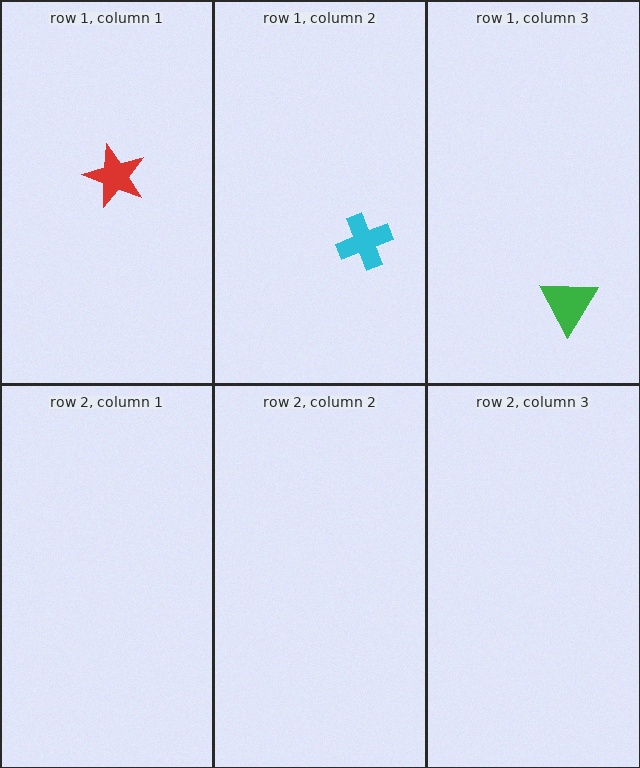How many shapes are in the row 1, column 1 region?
1.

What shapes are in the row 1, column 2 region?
The cyan cross.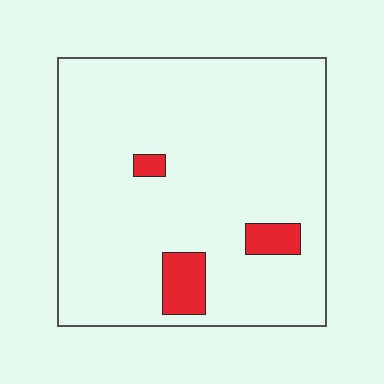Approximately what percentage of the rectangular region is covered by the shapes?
Approximately 5%.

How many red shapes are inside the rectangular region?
3.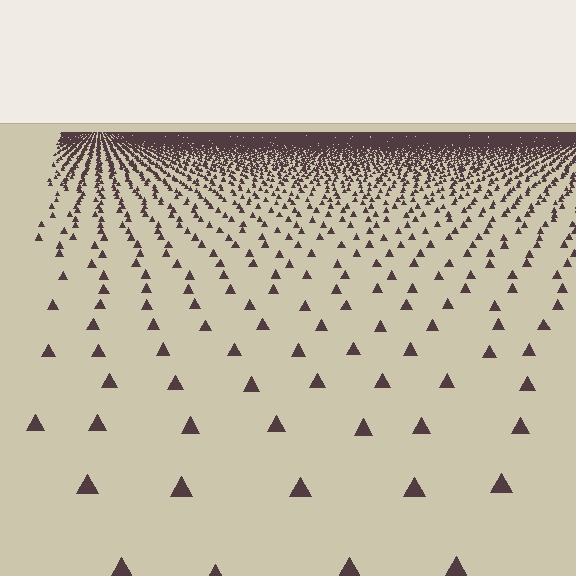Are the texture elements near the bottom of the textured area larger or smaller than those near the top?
Larger. Near the bottom, elements are closer to the viewer and appear at a bigger on-screen size.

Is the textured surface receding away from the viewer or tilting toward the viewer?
The surface is receding away from the viewer. Texture elements get smaller and denser toward the top.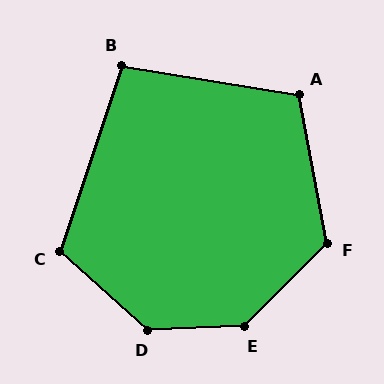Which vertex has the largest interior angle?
E, at approximately 137 degrees.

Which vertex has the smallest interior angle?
B, at approximately 99 degrees.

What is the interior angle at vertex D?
Approximately 136 degrees (obtuse).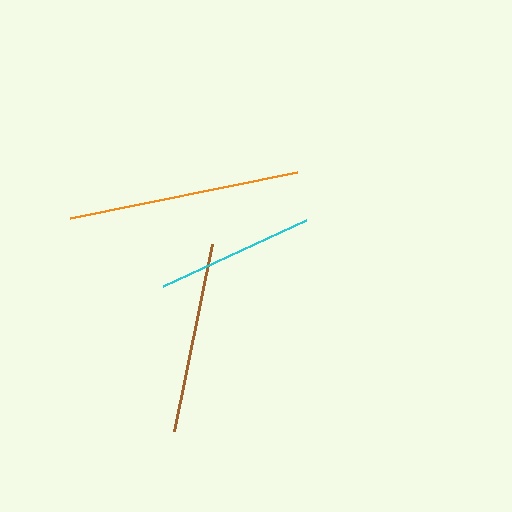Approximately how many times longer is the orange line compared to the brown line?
The orange line is approximately 1.2 times the length of the brown line.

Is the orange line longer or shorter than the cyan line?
The orange line is longer than the cyan line.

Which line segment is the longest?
The orange line is the longest at approximately 232 pixels.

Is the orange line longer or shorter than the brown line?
The orange line is longer than the brown line.